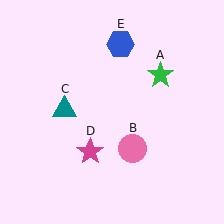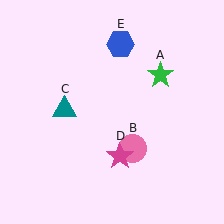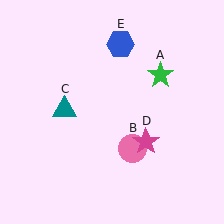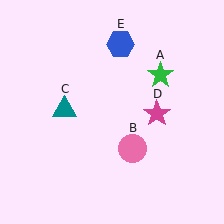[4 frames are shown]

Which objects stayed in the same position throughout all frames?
Green star (object A) and pink circle (object B) and teal triangle (object C) and blue hexagon (object E) remained stationary.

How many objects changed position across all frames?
1 object changed position: magenta star (object D).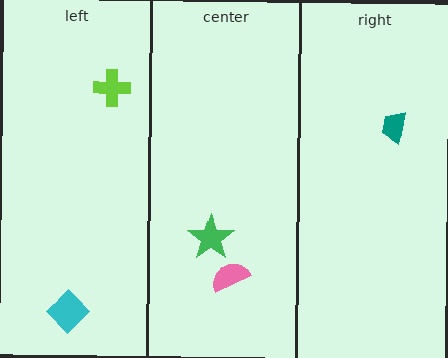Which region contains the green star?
The center region.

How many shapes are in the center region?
2.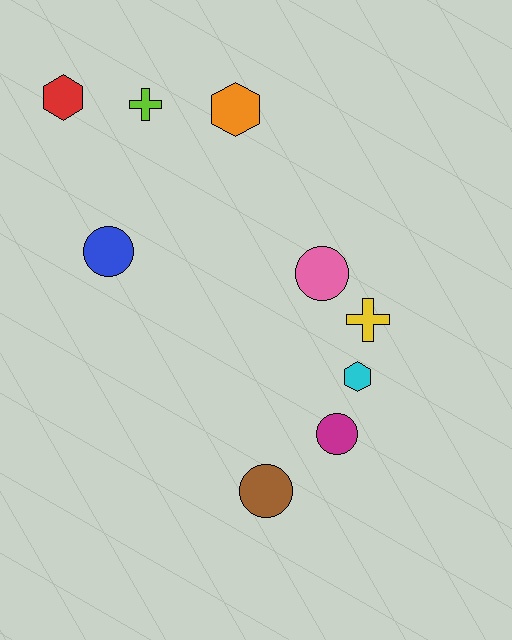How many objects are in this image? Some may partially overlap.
There are 9 objects.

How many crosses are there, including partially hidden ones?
There are 2 crosses.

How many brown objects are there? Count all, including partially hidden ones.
There is 1 brown object.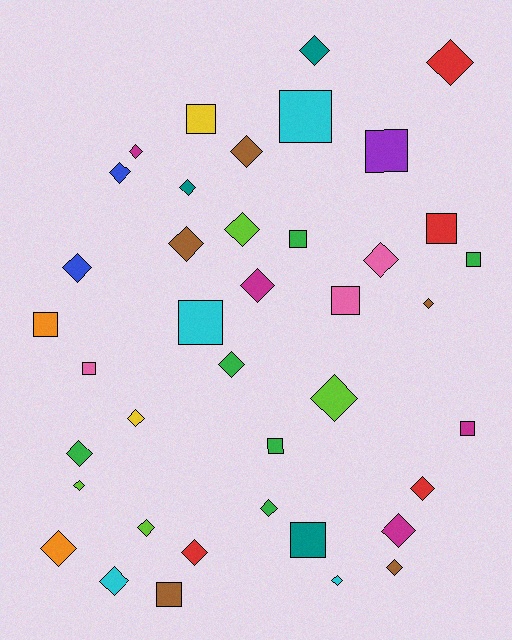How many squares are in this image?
There are 14 squares.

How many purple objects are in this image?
There is 1 purple object.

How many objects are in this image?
There are 40 objects.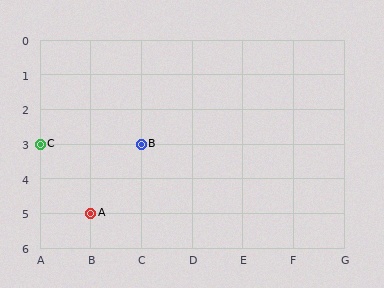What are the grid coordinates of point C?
Point C is at grid coordinates (A, 3).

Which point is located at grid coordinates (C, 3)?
Point B is at (C, 3).